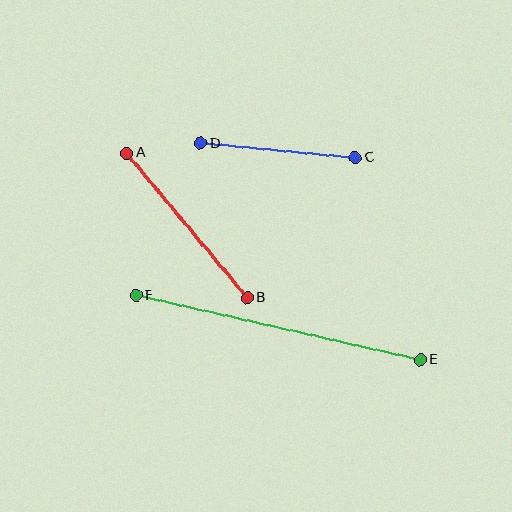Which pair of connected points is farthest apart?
Points E and F are farthest apart.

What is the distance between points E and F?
The distance is approximately 291 pixels.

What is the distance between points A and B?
The distance is approximately 188 pixels.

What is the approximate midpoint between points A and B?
The midpoint is at approximately (187, 225) pixels.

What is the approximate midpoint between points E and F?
The midpoint is at approximately (278, 327) pixels.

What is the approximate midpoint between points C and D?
The midpoint is at approximately (278, 150) pixels.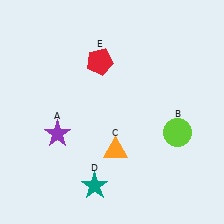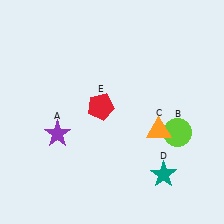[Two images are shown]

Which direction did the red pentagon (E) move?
The red pentagon (E) moved down.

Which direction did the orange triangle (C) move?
The orange triangle (C) moved right.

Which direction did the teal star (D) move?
The teal star (D) moved right.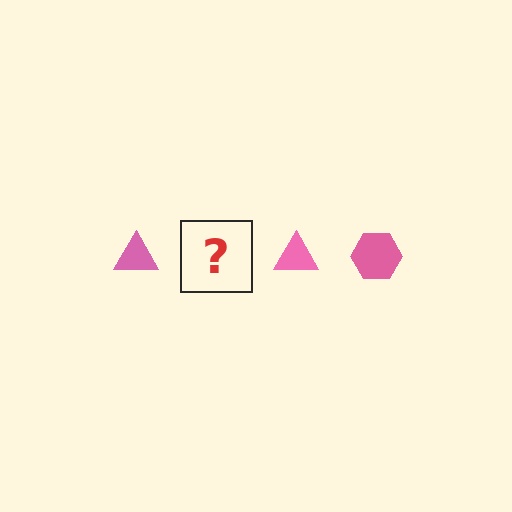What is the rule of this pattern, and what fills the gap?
The rule is that the pattern cycles through triangle, hexagon shapes in pink. The gap should be filled with a pink hexagon.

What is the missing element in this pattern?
The missing element is a pink hexagon.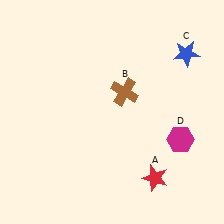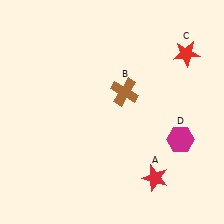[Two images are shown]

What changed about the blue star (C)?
In Image 1, C is blue. In Image 2, it changed to red.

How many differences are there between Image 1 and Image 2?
There is 1 difference between the two images.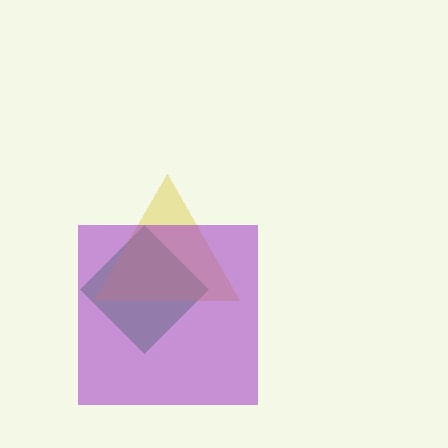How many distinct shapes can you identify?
There are 3 distinct shapes: a green diamond, a yellow triangle, a purple square.